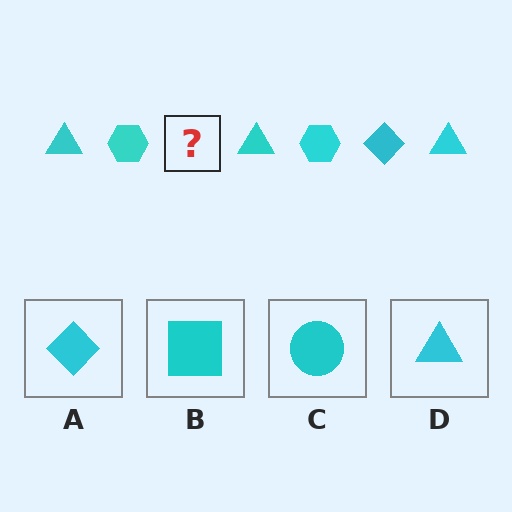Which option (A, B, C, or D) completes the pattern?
A.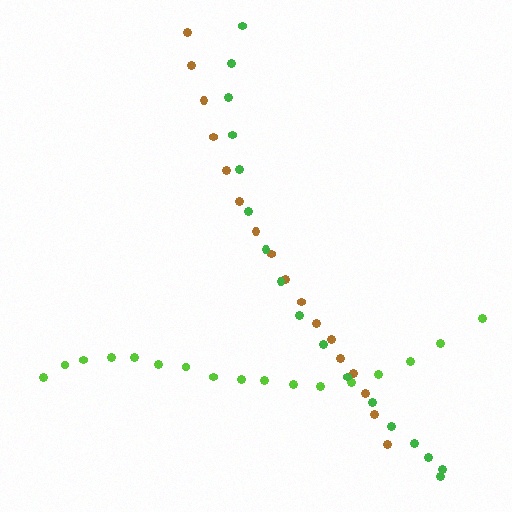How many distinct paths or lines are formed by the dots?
There are 3 distinct paths.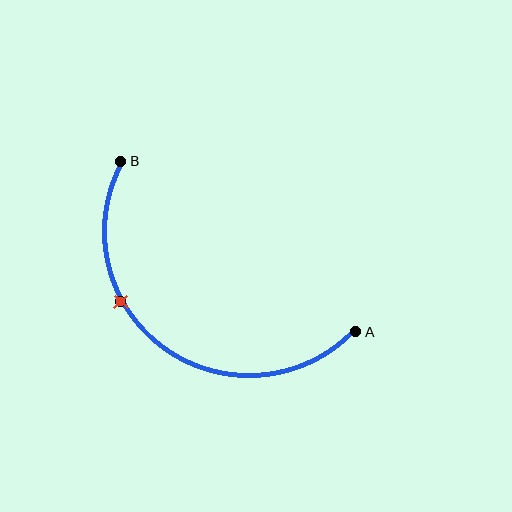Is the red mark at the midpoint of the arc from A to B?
No. The red mark lies on the arc but is closer to endpoint B. The arc midpoint would be at the point on the curve equidistant along the arc from both A and B.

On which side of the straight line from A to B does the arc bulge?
The arc bulges below and to the left of the straight line connecting A and B.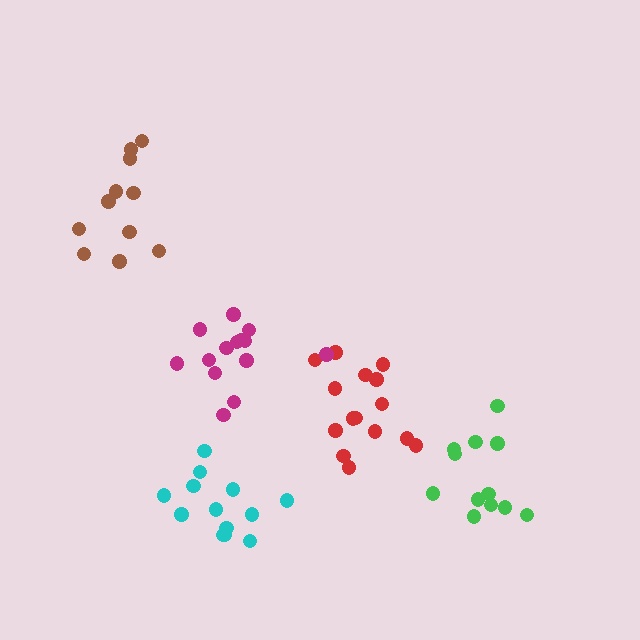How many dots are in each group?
Group 1: 15 dots, Group 2: 12 dots, Group 3: 13 dots, Group 4: 11 dots, Group 5: 14 dots (65 total).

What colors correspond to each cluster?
The clusters are colored: red, green, cyan, brown, magenta.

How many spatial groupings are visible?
There are 5 spatial groupings.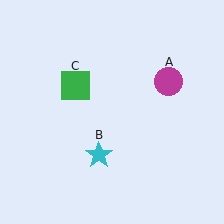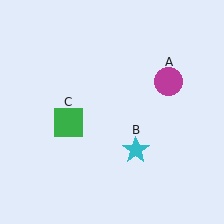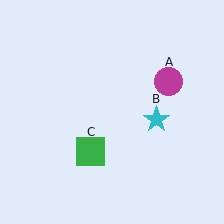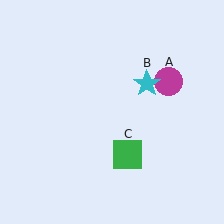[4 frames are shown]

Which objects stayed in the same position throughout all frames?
Magenta circle (object A) remained stationary.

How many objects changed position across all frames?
2 objects changed position: cyan star (object B), green square (object C).